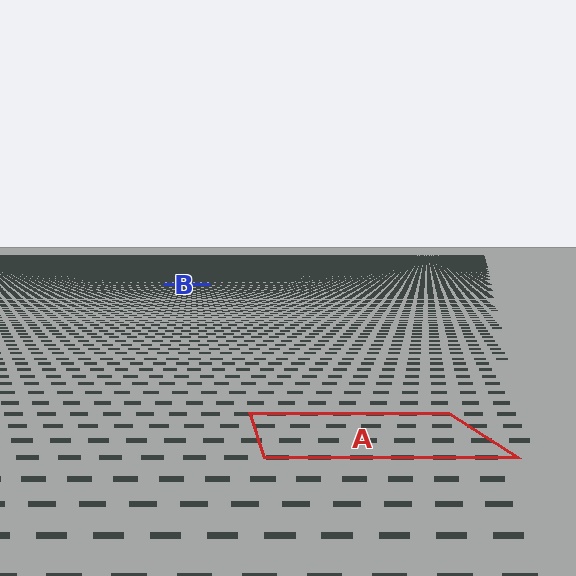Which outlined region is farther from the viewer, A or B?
Region B is farther from the viewer — the texture elements inside it appear smaller and more densely packed.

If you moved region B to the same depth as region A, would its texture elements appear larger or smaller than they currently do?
They would appear larger. At a closer depth, the same texture elements are projected at a bigger on-screen size.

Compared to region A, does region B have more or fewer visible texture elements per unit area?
Region B has more texture elements per unit area — they are packed more densely because it is farther away.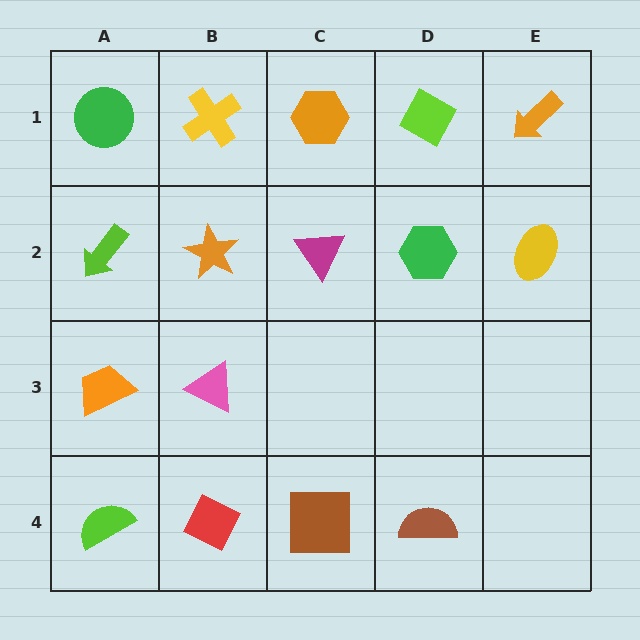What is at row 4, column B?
A red diamond.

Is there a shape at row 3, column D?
No, that cell is empty.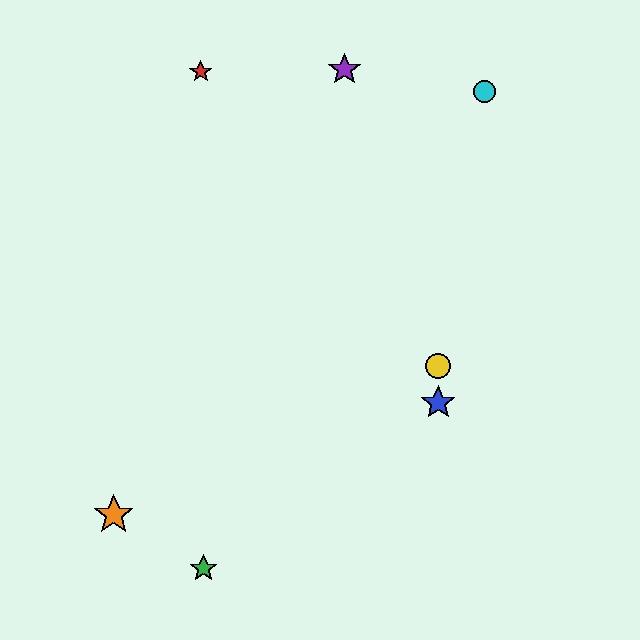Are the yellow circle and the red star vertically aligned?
No, the yellow circle is at x≈438 and the red star is at x≈201.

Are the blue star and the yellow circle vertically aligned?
Yes, both are at x≈438.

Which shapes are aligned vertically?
The blue star, the yellow circle are aligned vertically.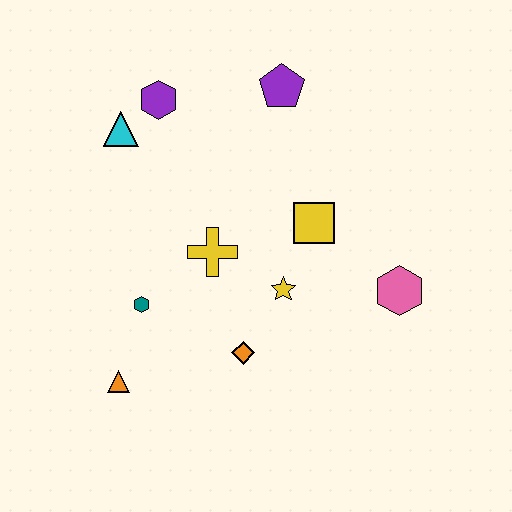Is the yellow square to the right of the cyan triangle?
Yes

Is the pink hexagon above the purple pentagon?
No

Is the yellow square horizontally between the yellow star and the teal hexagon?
No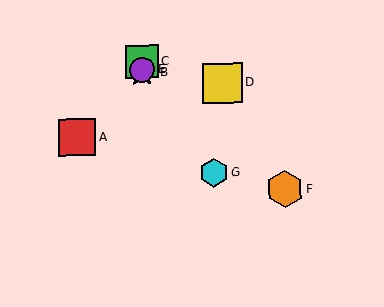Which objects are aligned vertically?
Objects B, C, E are aligned vertically.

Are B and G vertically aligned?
No, B is at x≈142 and G is at x≈214.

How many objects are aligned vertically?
3 objects (B, C, E) are aligned vertically.